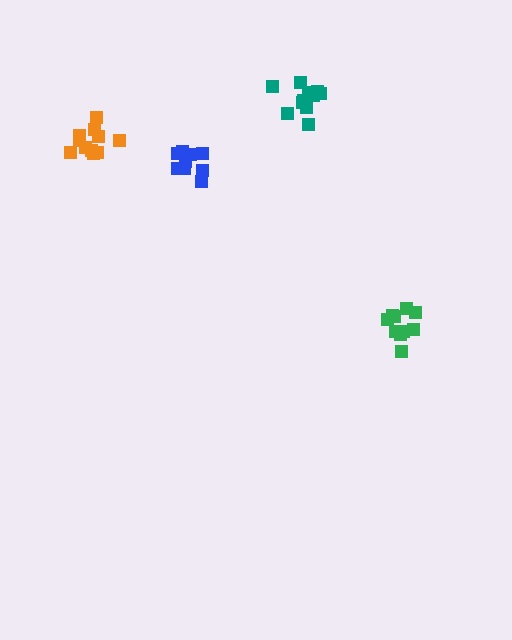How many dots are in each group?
Group 1: 12 dots, Group 2: 10 dots, Group 3: 11 dots, Group 4: 9 dots (42 total).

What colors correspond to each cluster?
The clusters are colored: teal, green, orange, blue.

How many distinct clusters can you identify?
There are 4 distinct clusters.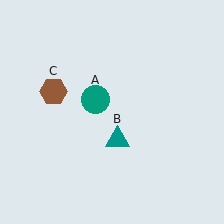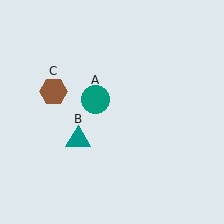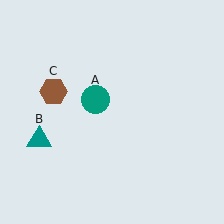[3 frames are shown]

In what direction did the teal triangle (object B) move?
The teal triangle (object B) moved left.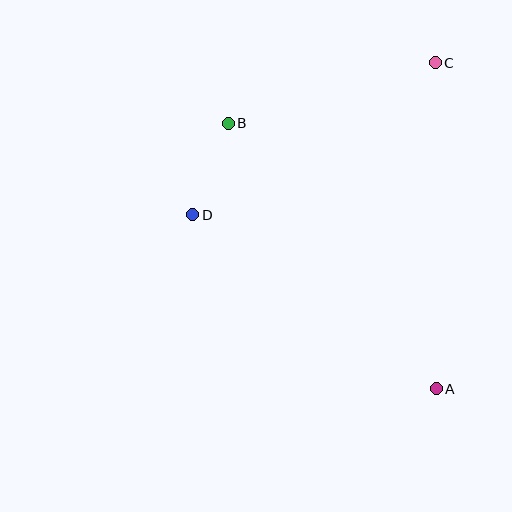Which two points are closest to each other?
Points B and D are closest to each other.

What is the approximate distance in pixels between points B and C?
The distance between B and C is approximately 215 pixels.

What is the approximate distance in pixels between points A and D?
The distance between A and D is approximately 299 pixels.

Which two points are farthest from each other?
Points A and B are farthest from each other.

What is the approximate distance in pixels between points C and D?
The distance between C and D is approximately 286 pixels.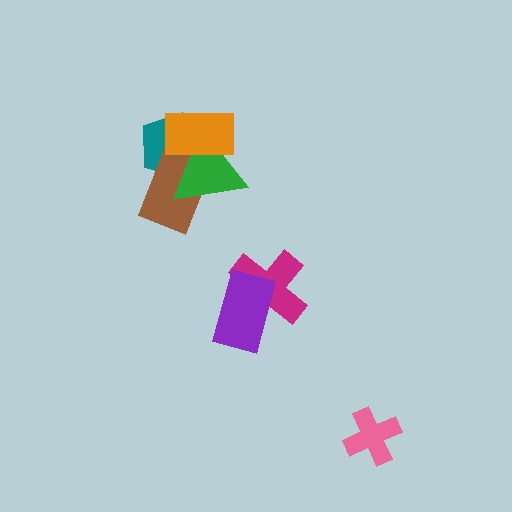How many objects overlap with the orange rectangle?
3 objects overlap with the orange rectangle.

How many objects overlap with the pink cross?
0 objects overlap with the pink cross.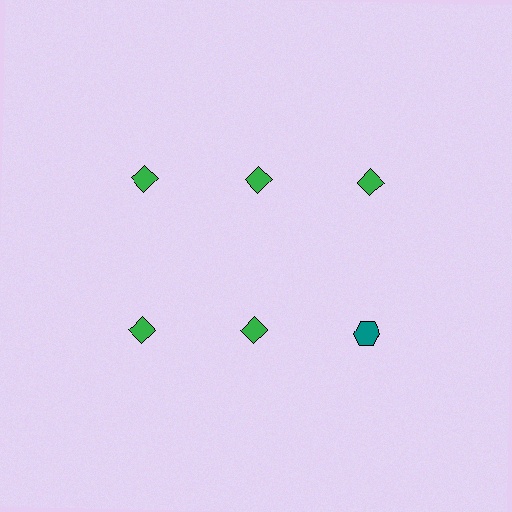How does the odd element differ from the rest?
It differs in both color (teal instead of green) and shape (hexagon instead of diamond).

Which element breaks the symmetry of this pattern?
The teal hexagon in the second row, center column breaks the symmetry. All other shapes are green diamonds.